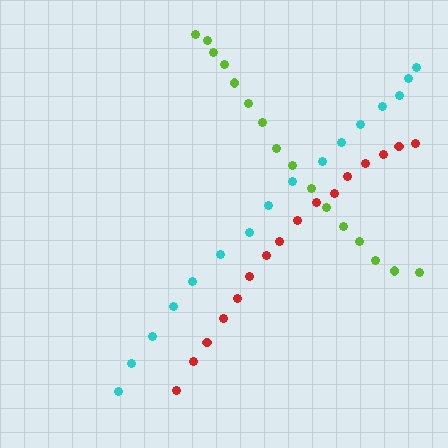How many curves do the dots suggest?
There are 3 distinct paths.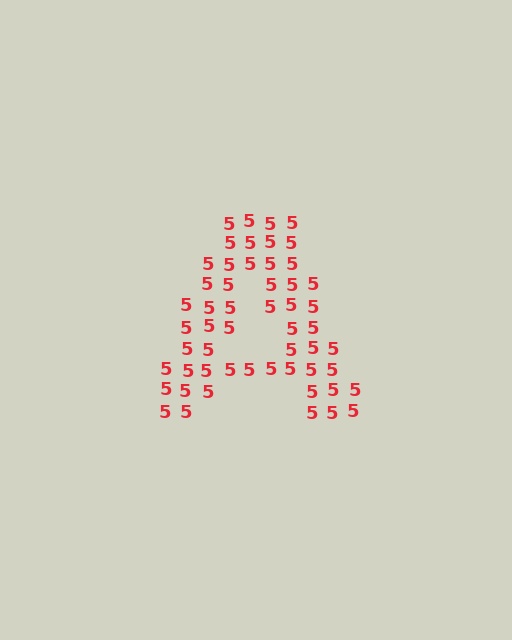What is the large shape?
The large shape is the letter A.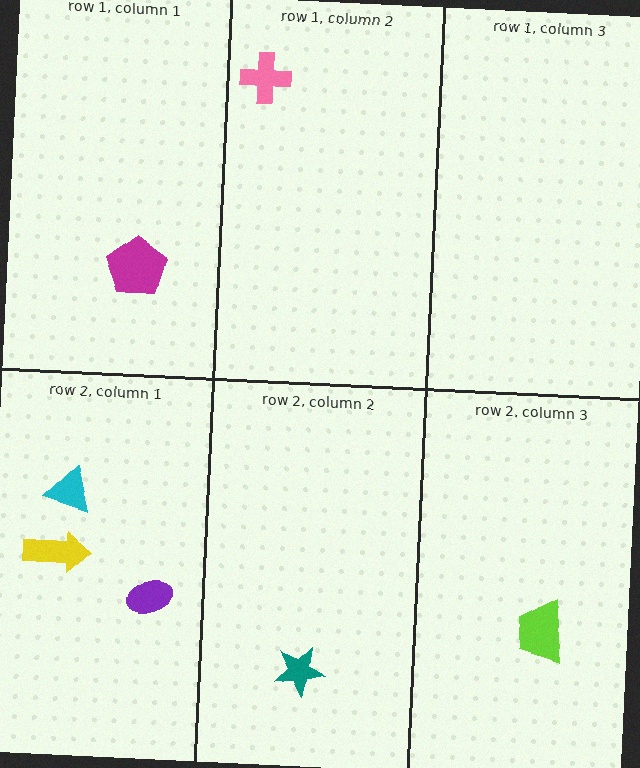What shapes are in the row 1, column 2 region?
The pink cross.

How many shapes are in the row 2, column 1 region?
3.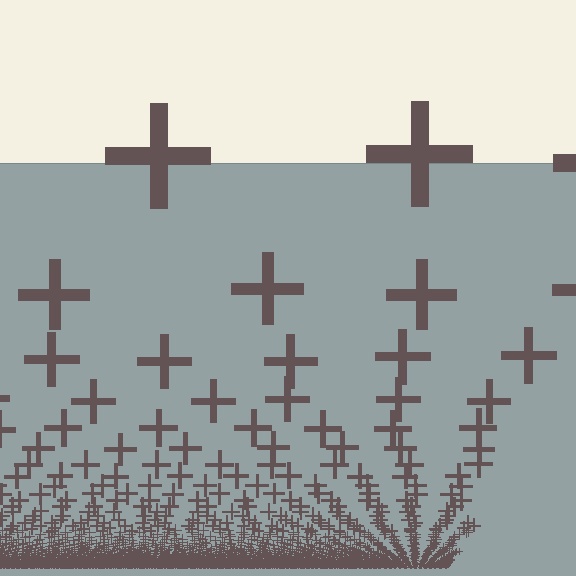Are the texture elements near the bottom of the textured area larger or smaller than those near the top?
Smaller. The gradient is inverted — elements near the bottom are smaller and denser.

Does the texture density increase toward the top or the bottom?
Density increases toward the bottom.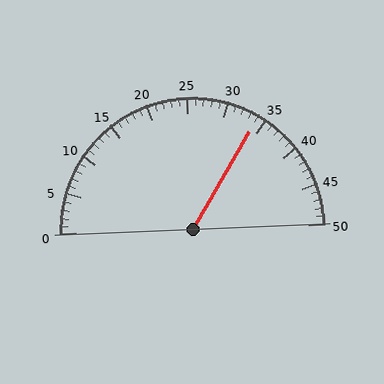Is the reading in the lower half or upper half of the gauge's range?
The reading is in the upper half of the range (0 to 50).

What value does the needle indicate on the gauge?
The needle indicates approximately 34.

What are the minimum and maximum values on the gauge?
The gauge ranges from 0 to 50.